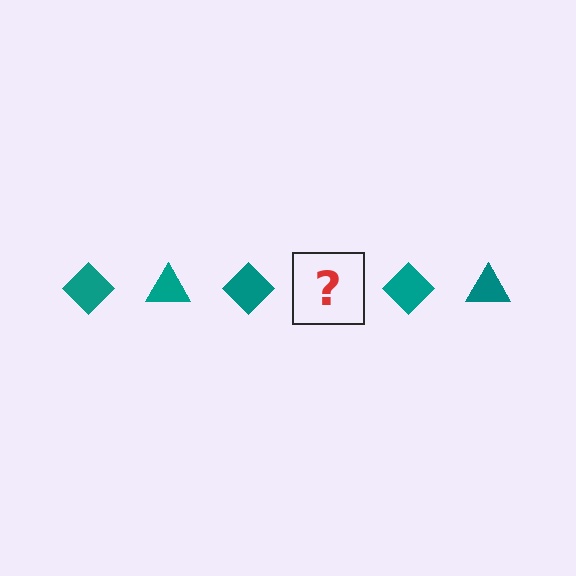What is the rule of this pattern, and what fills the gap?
The rule is that the pattern cycles through diamond, triangle shapes in teal. The gap should be filled with a teal triangle.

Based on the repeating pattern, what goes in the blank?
The blank should be a teal triangle.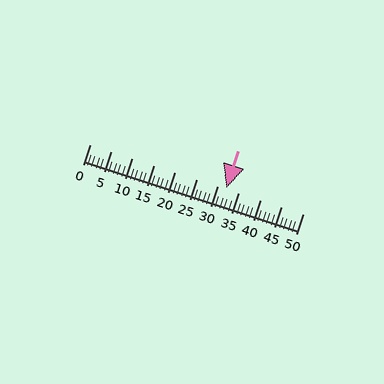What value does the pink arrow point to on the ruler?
The pink arrow points to approximately 32.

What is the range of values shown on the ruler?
The ruler shows values from 0 to 50.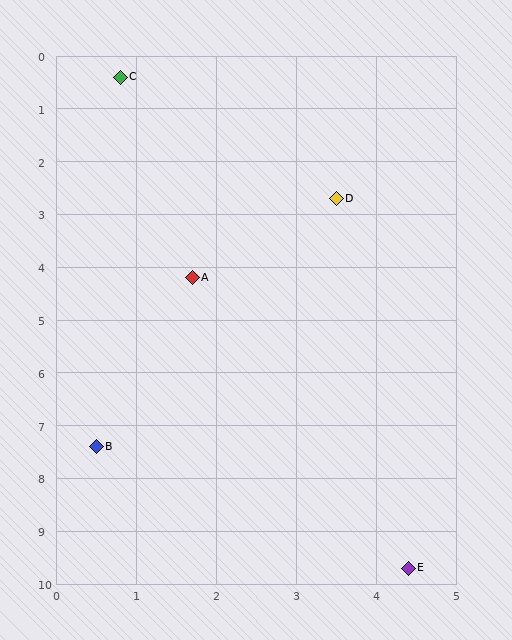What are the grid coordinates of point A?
Point A is at approximately (1.7, 4.2).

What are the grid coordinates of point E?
Point E is at approximately (4.4, 9.7).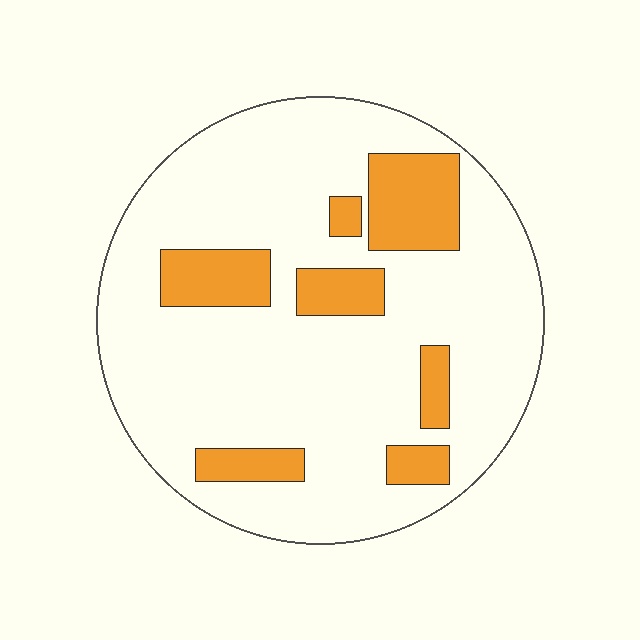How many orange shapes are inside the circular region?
7.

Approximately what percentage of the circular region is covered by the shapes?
Approximately 20%.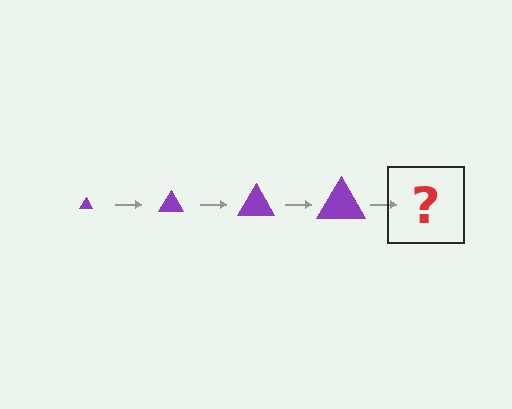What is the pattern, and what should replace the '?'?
The pattern is that the triangle gets progressively larger each step. The '?' should be a purple triangle, larger than the previous one.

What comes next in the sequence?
The next element should be a purple triangle, larger than the previous one.